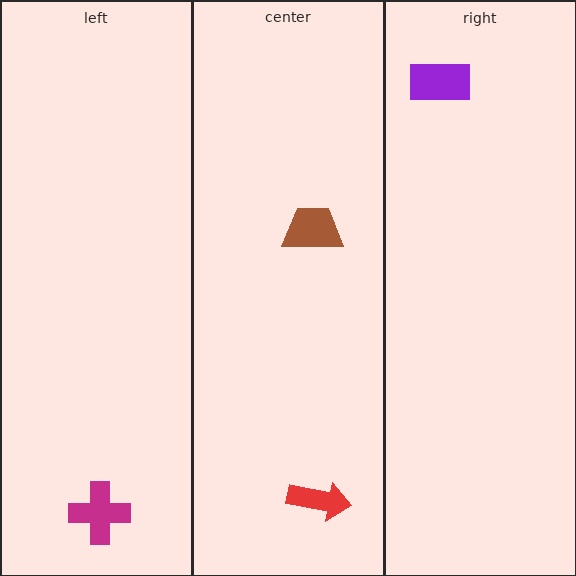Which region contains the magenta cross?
The left region.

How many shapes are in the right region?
1.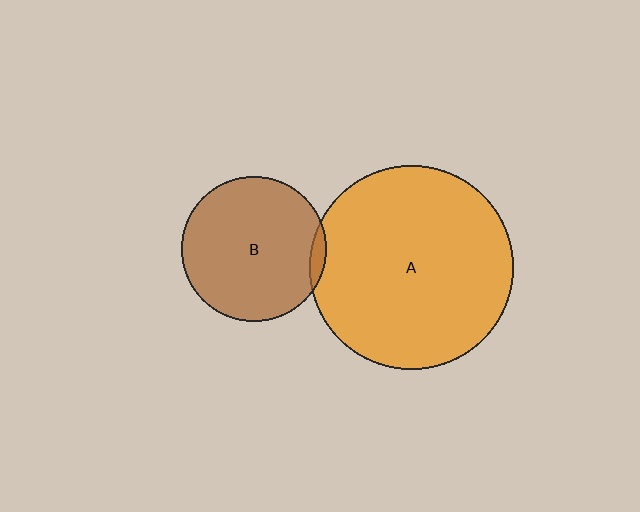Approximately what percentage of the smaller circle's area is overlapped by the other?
Approximately 5%.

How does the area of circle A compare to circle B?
Approximately 2.0 times.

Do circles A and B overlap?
Yes.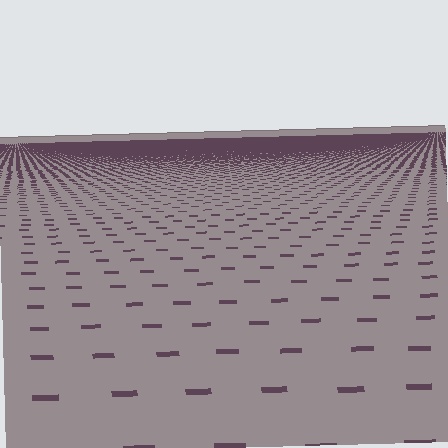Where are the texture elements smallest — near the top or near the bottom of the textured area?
Near the top.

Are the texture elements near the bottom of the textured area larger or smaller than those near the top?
Larger. Near the bottom, elements are closer to the viewer and appear at a bigger on-screen size.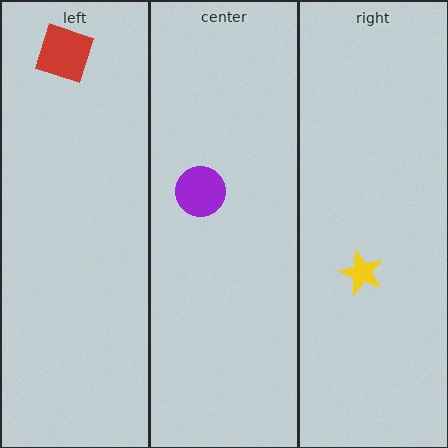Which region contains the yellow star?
The right region.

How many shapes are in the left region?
1.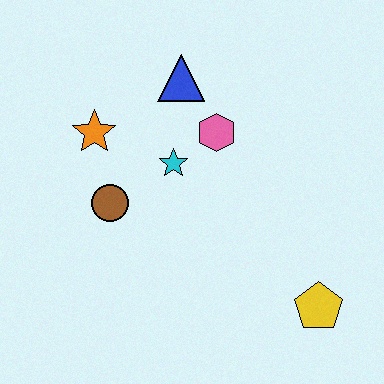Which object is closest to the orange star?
The brown circle is closest to the orange star.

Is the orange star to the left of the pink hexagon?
Yes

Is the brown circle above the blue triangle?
No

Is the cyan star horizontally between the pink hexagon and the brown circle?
Yes